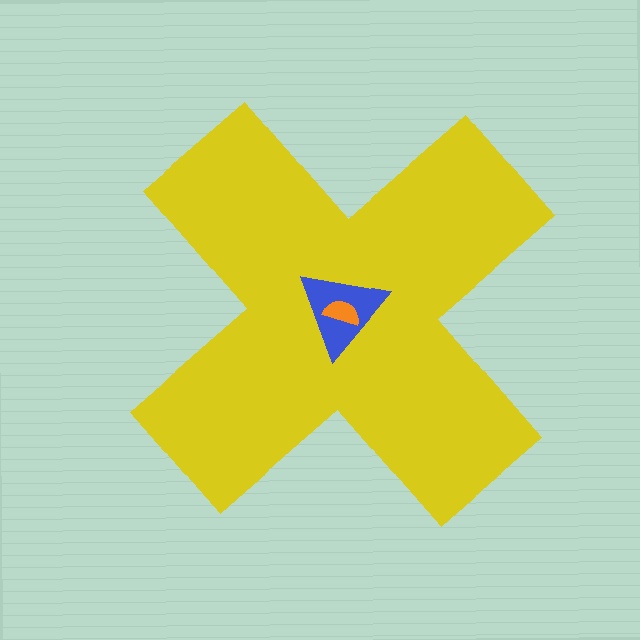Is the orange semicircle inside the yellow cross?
Yes.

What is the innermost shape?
The orange semicircle.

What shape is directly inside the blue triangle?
The orange semicircle.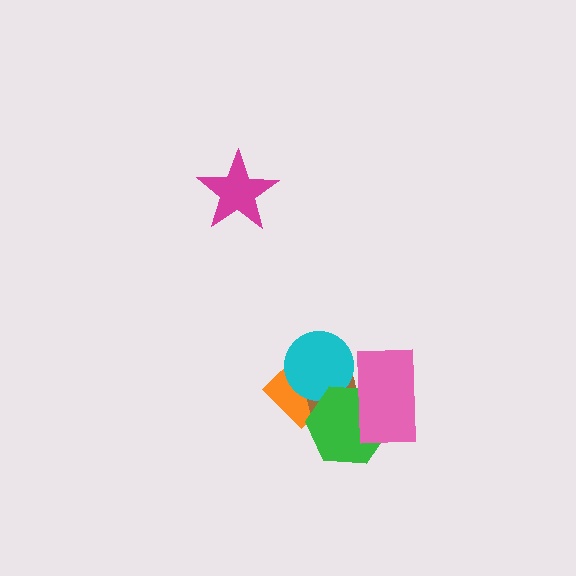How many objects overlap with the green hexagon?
4 objects overlap with the green hexagon.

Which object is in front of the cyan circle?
The green hexagon is in front of the cyan circle.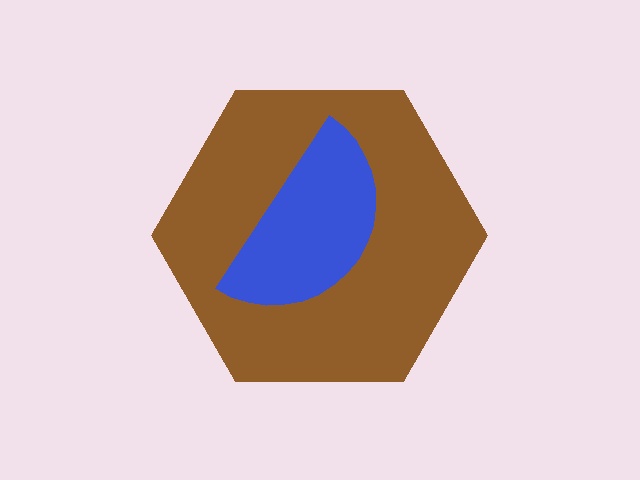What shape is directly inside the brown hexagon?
The blue semicircle.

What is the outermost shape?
The brown hexagon.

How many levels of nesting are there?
2.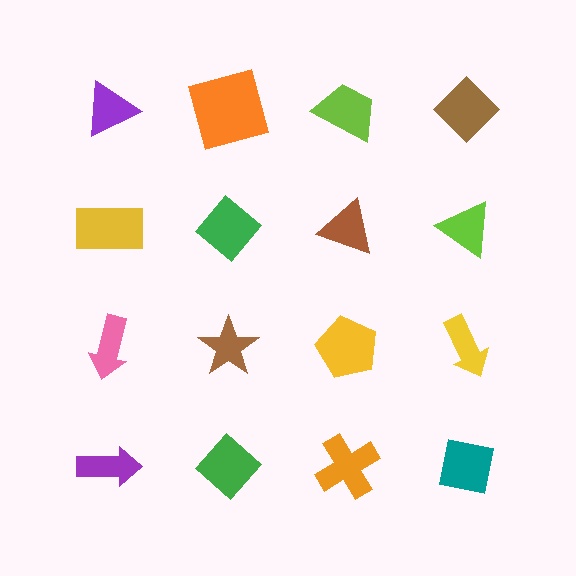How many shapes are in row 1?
4 shapes.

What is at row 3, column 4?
A yellow arrow.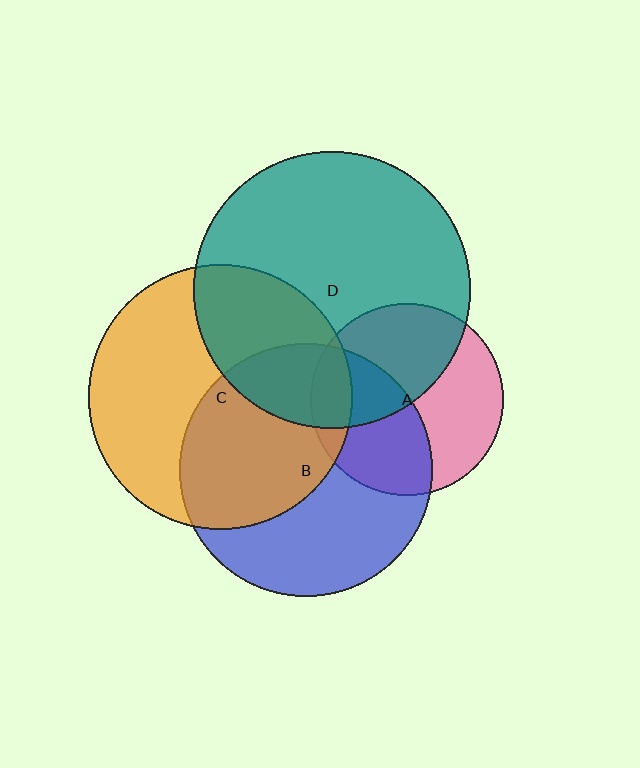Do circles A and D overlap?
Yes.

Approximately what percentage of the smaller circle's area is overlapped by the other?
Approximately 45%.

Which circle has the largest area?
Circle D (teal).